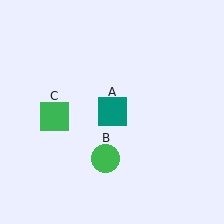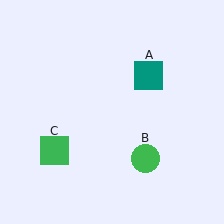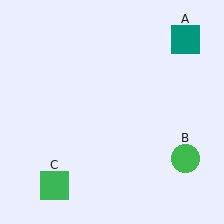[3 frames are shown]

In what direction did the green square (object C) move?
The green square (object C) moved down.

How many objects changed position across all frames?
3 objects changed position: teal square (object A), green circle (object B), green square (object C).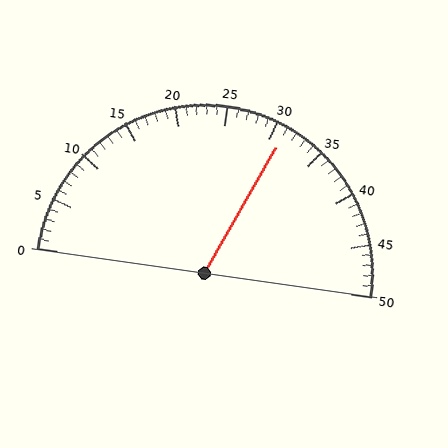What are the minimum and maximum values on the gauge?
The gauge ranges from 0 to 50.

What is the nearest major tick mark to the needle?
The nearest major tick mark is 30.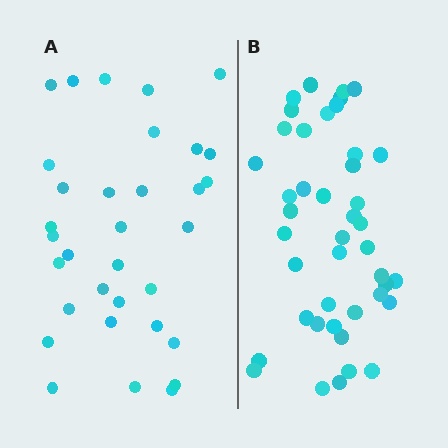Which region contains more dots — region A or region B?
Region B (the right region) has more dots.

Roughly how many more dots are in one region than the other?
Region B has roughly 10 or so more dots than region A.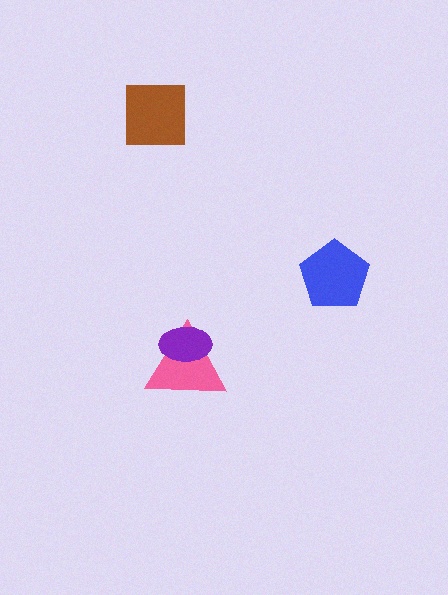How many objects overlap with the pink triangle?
1 object overlaps with the pink triangle.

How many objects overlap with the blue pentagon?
0 objects overlap with the blue pentagon.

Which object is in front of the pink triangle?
The purple ellipse is in front of the pink triangle.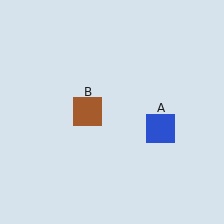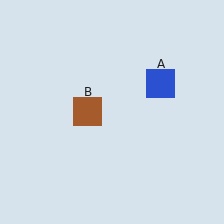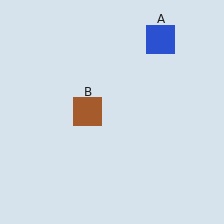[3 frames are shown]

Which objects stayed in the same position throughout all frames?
Brown square (object B) remained stationary.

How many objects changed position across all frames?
1 object changed position: blue square (object A).